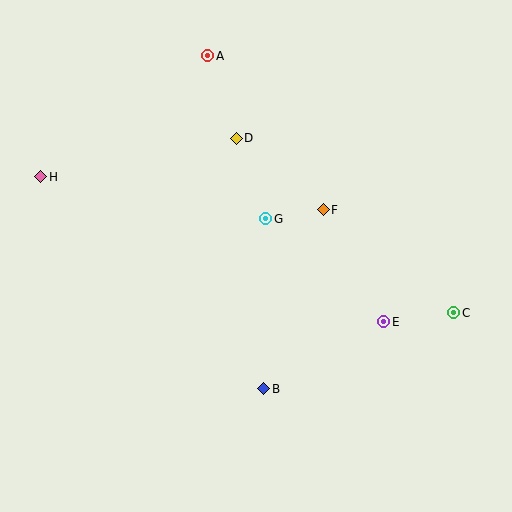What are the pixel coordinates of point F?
Point F is at (323, 210).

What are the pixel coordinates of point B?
Point B is at (264, 389).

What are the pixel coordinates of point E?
Point E is at (384, 322).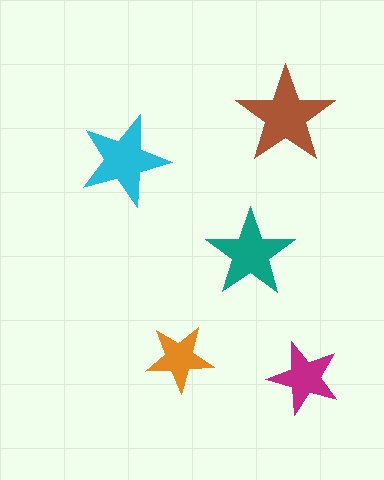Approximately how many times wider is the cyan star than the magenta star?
About 1.5 times wider.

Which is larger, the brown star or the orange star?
The brown one.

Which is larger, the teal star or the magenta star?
The teal one.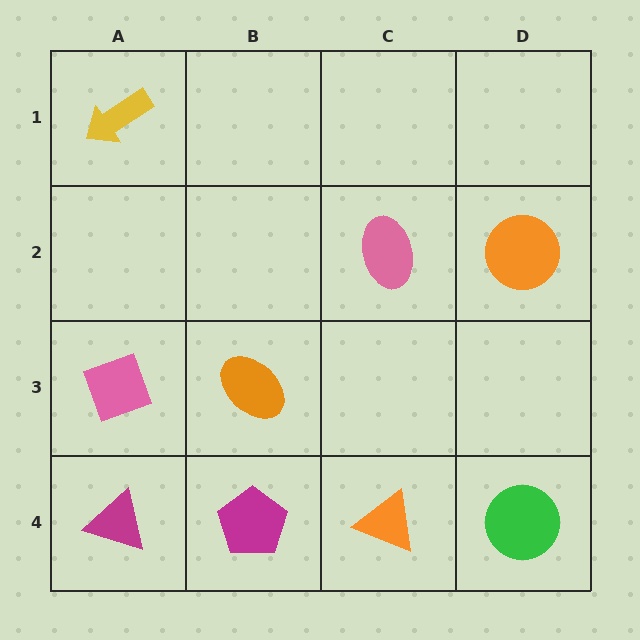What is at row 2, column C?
A pink ellipse.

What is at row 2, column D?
An orange circle.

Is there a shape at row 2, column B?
No, that cell is empty.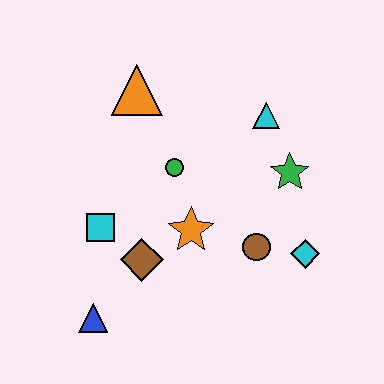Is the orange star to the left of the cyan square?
No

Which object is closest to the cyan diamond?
The brown circle is closest to the cyan diamond.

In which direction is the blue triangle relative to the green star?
The blue triangle is to the left of the green star.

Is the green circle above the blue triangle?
Yes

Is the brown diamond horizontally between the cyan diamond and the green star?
No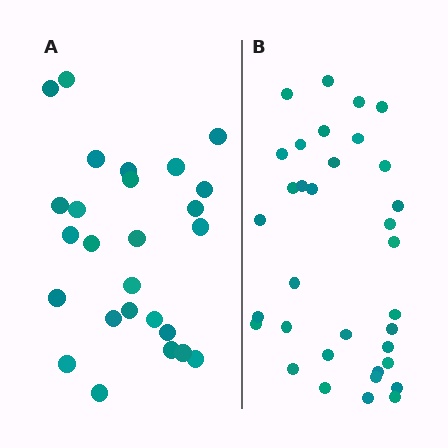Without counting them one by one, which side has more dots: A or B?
Region B (the right region) has more dots.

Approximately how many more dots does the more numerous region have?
Region B has roughly 8 or so more dots than region A.